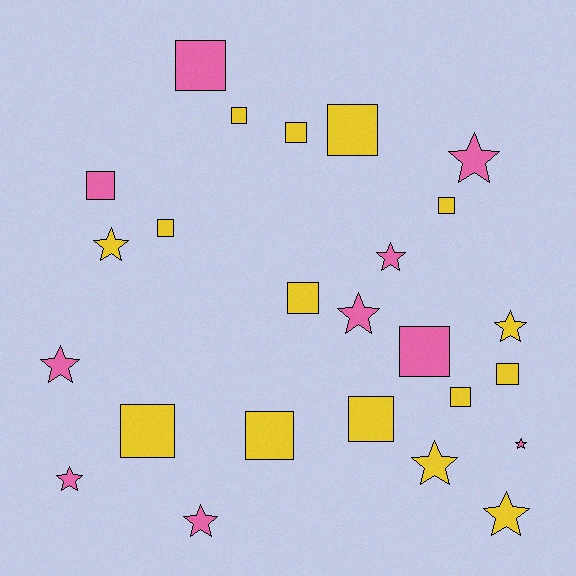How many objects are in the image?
There are 25 objects.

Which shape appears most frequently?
Square, with 14 objects.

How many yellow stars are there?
There are 4 yellow stars.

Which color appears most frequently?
Yellow, with 15 objects.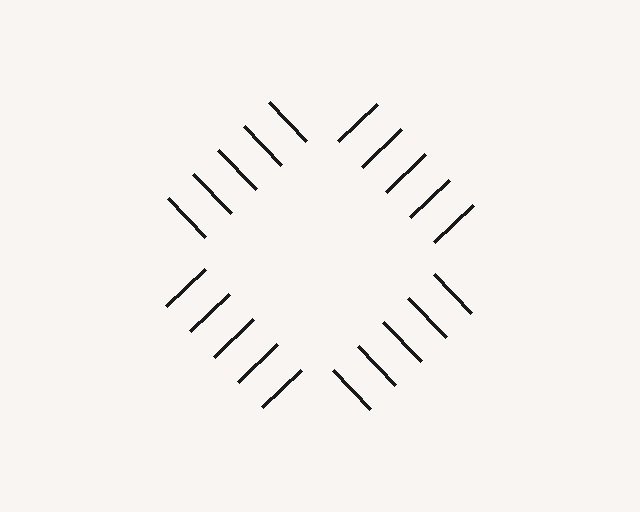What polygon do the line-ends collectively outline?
An illusory square — the line segments terminate on its edges but no continuous stroke is drawn.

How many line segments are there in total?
20 — 5 along each of the 4 edges.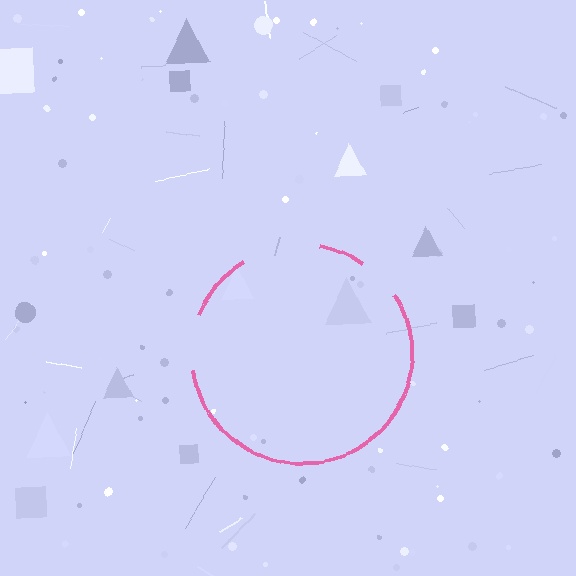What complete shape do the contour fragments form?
The contour fragments form a circle.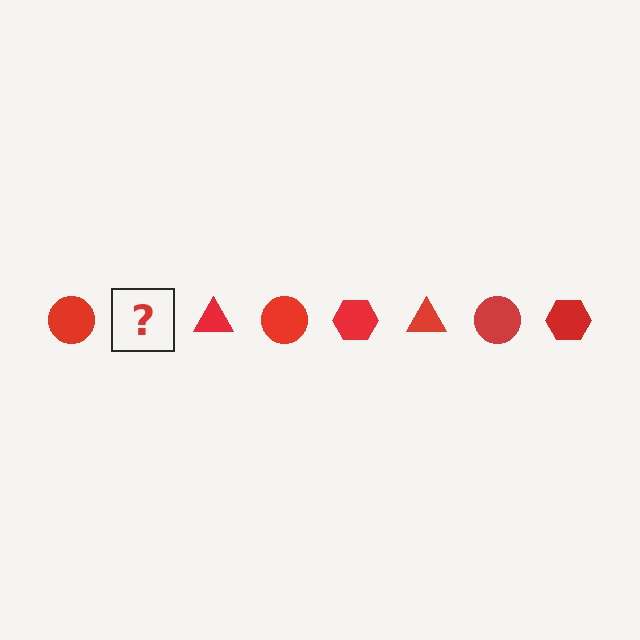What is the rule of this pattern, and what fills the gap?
The rule is that the pattern cycles through circle, hexagon, triangle shapes in red. The gap should be filled with a red hexagon.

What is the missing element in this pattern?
The missing element is a red hexagon.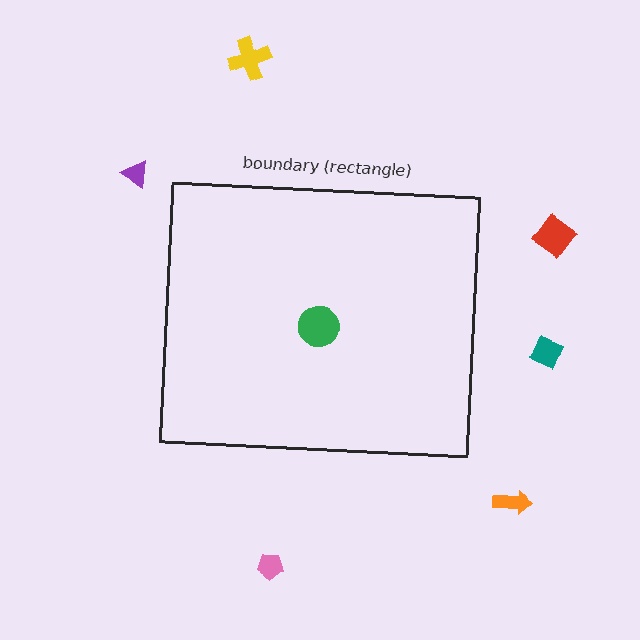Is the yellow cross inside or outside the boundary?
Outside.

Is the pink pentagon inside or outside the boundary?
Outside.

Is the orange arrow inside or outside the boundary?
Outside.